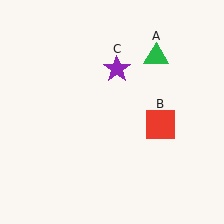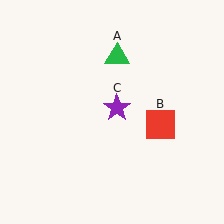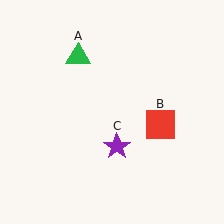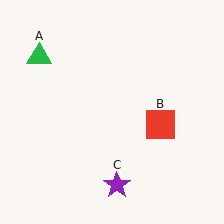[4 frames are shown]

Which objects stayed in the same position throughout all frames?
Red square (object B) remained stationary.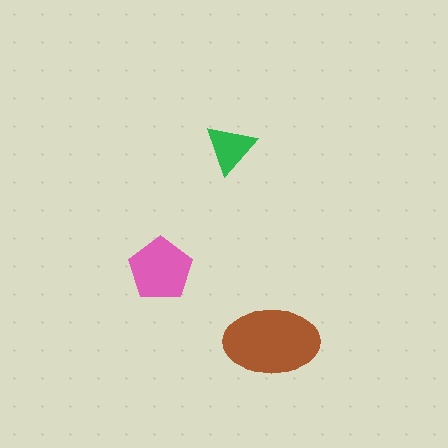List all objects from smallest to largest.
The green triangle, the pink pentagon, the brown ellipse.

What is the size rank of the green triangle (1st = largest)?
3rd.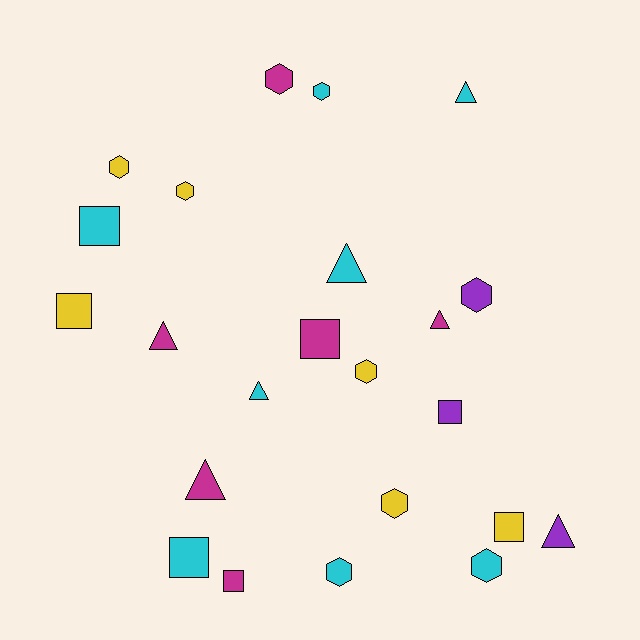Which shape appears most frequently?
Hexagon, with 9 objects.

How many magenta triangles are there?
There are 3 magenta triangles.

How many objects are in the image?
There are 23 objects.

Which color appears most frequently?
Cyan, with 8 objects.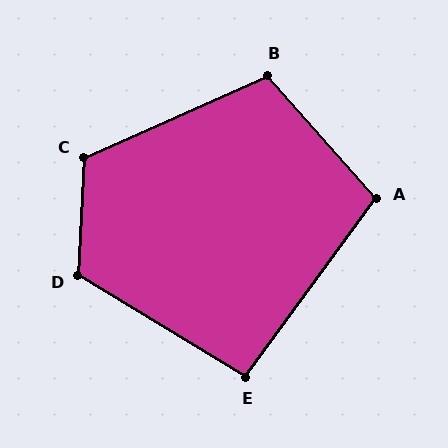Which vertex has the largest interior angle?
D, at approximately 118 degrees.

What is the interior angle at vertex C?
Approximately 117 degrees (obtuse).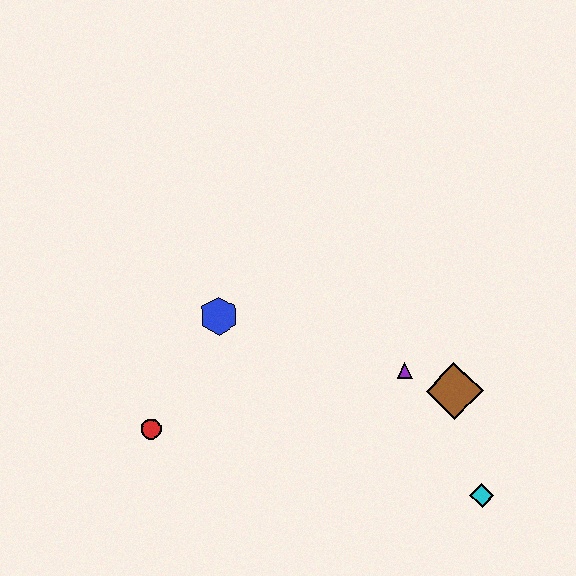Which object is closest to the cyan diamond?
The brown diamond is closest to the cyan diamond.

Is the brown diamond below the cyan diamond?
No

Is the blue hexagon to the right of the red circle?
Yes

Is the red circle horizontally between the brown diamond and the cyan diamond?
No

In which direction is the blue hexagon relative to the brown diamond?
The blue hexagon is to the left of the brown diamond.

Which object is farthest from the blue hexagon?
The cyan diamond is farthest from the blue hexagon.